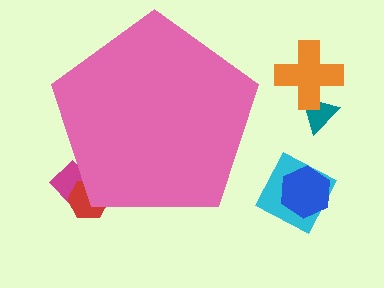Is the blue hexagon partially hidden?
No, the blue hexagon is fully visible.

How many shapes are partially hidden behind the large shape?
2 shapes are partially hidden.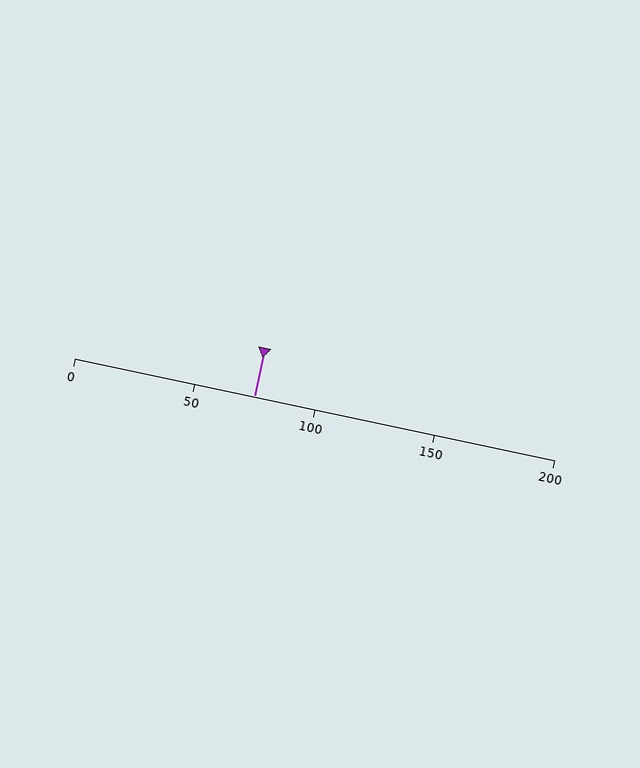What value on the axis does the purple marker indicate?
The marker indicates approximately 75.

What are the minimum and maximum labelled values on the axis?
The axis runs from 0 to 200.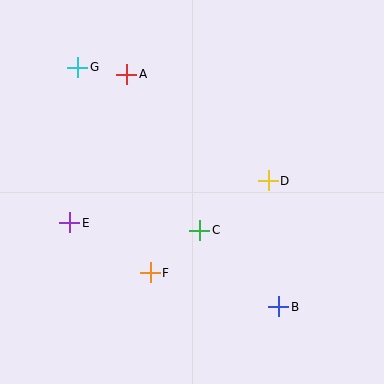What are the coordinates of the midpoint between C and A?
The midpoint between C and A is at (163, 152).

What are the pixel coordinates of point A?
Point A is at (127, 74).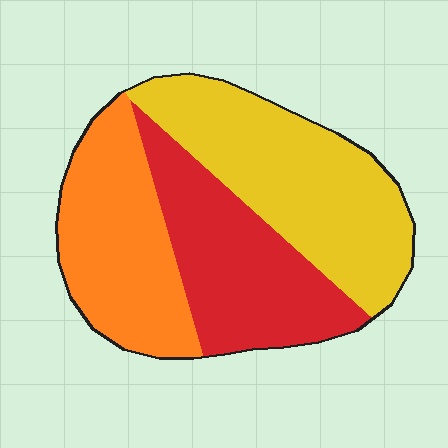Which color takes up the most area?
Yellow, at roughly 40%.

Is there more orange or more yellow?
Yellow.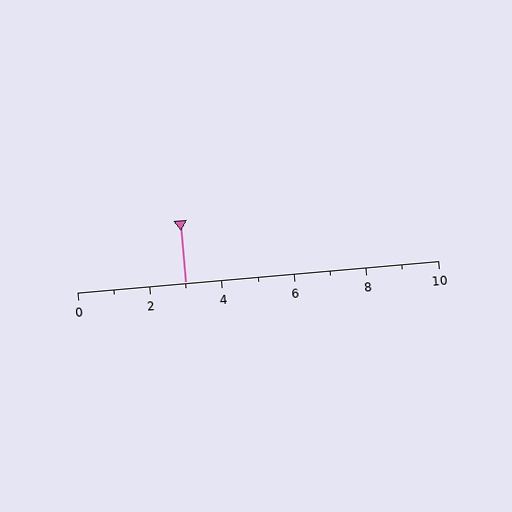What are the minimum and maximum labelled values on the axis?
The axis runs from 0 to 10.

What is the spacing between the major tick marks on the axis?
The major ticks are spaced 2 apart.